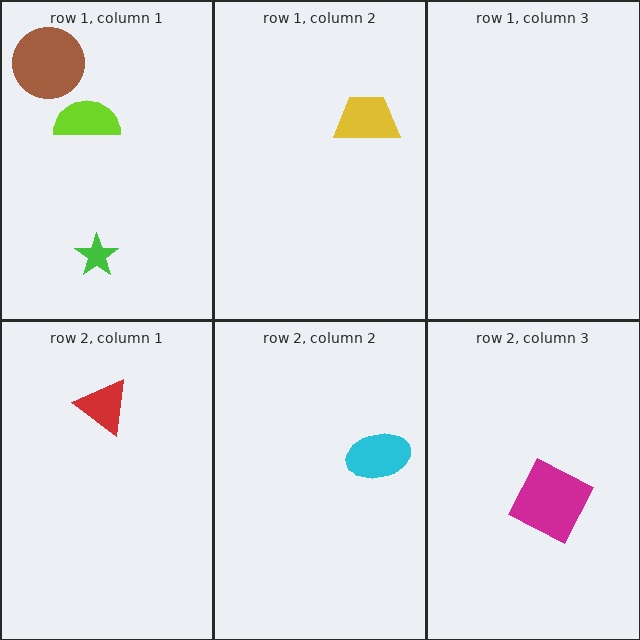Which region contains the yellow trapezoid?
The row 1, column 2 region.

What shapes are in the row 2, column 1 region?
The red triangle.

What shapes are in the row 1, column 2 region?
The yellow trapezoid.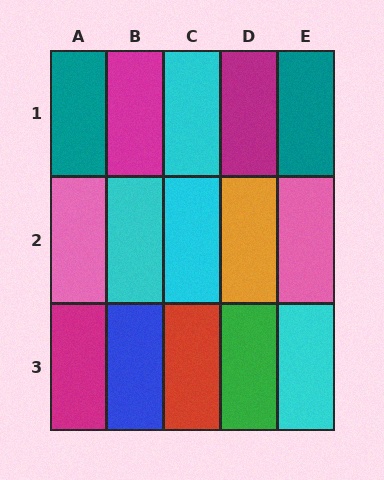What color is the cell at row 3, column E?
Cyan.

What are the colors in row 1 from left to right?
Teal, magenta, cyan, magenta, teal.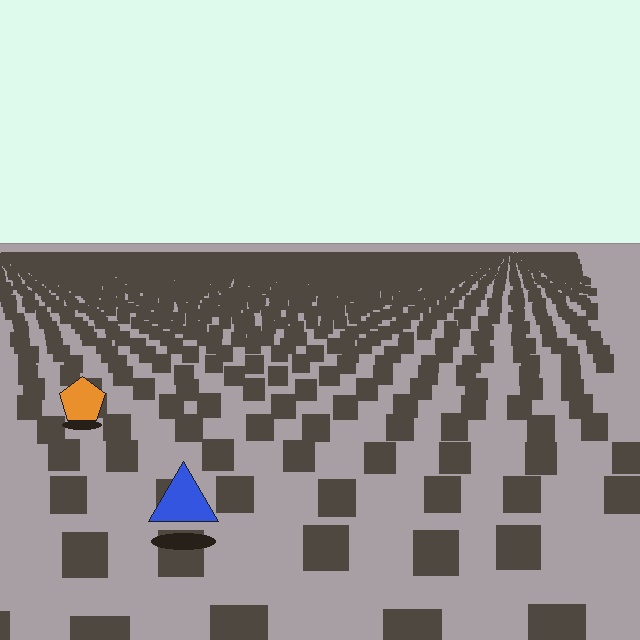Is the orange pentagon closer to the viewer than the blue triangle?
No. The blue triangle is closer — you can tell from the texture gradient: the ground texture is coarser near it.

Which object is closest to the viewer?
The blue triangle is closest. The texture marks near it are larger and more spread out.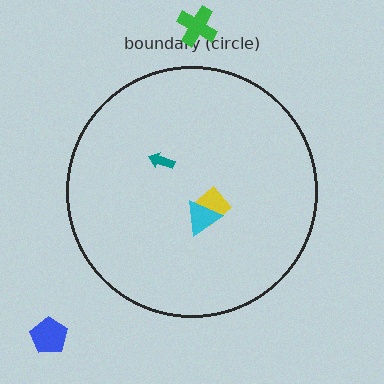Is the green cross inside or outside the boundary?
Outside.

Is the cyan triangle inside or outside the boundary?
Inside.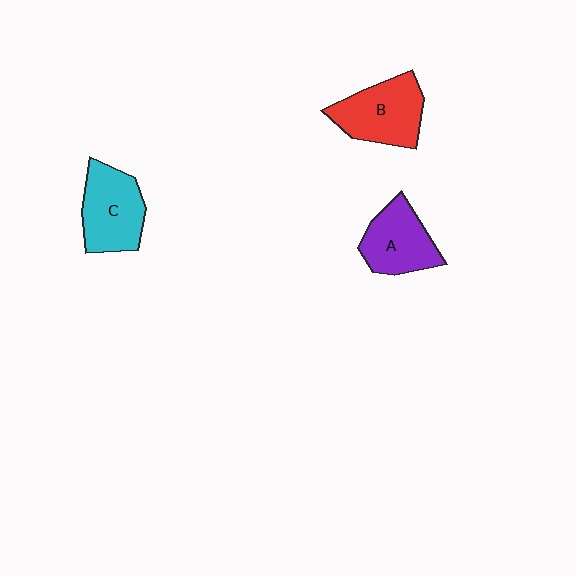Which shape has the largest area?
Shape B (red).